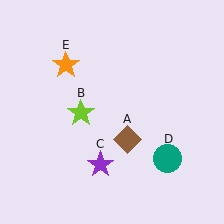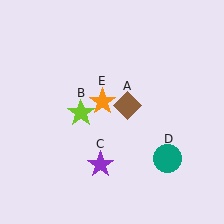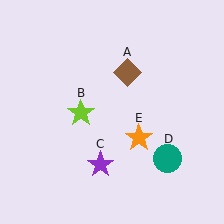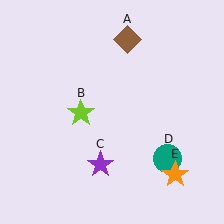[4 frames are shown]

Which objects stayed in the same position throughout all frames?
Lime star (object B) and purple star (object C) and teal circle (object D) remained stationary.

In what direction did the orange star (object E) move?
The orange star (object E) moved down and to the right.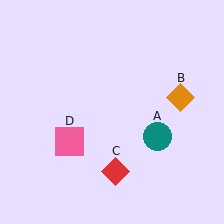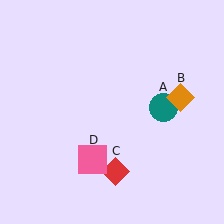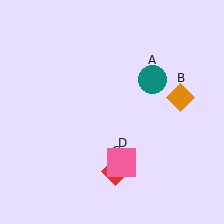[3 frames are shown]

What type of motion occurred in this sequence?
The teal circle (object A), pink square (object D) rotated counterclockwise around the center of the scene.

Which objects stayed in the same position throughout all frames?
Orange diamond (object B) and red diamond (object C) remained stationary.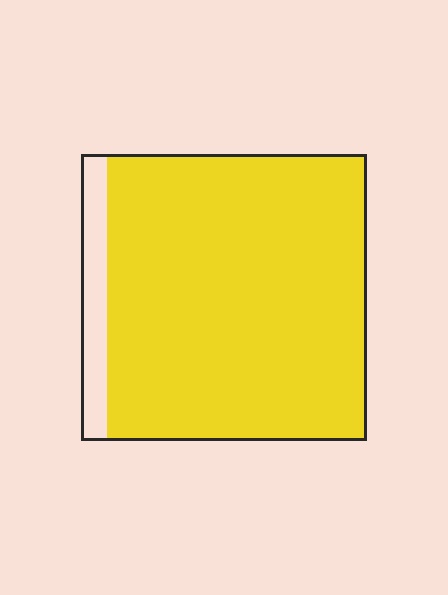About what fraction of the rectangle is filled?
About nine tenths (9/10).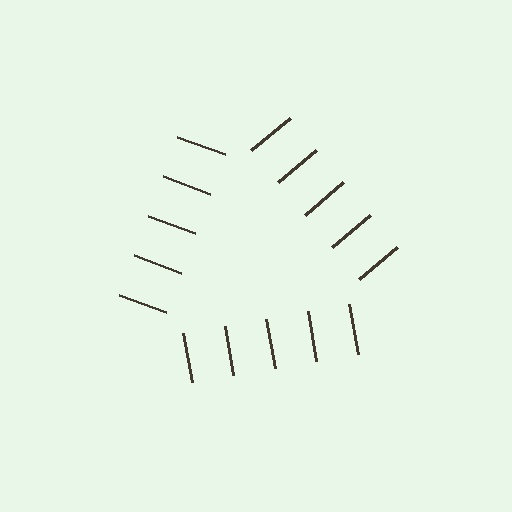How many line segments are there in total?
15 — 5 along each of the 3 edges.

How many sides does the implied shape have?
3 sides — the line-ends trace a triangle.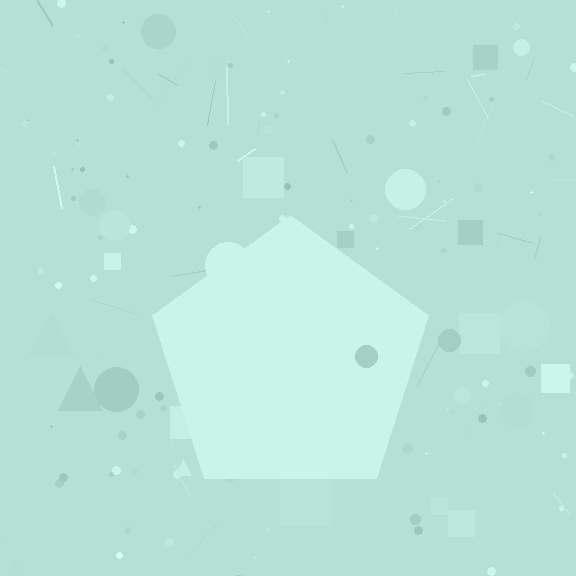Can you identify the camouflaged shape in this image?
The camouflaged shape is a pentagon.